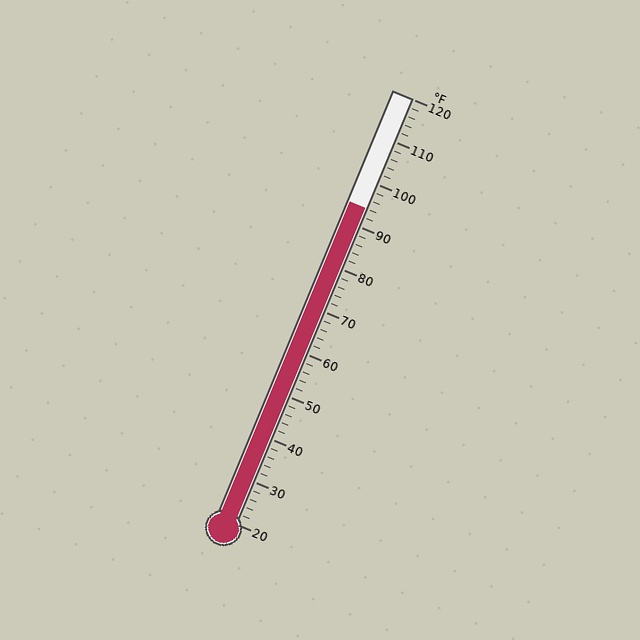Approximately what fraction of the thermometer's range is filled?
The thermometer is filled to approximately 75% of its range.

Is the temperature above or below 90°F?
The temperature is above 90°F.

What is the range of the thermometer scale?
The thermometer scale ranges from 20°F to 120°F.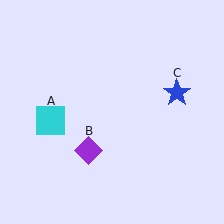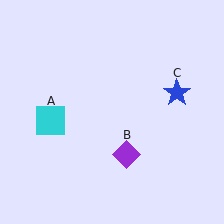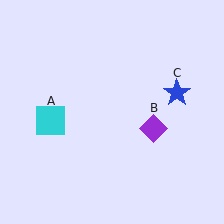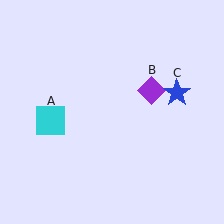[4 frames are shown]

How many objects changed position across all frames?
1 object changed position: purple diamond (object B).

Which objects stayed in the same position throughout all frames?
Cyan square (object A) and blue star (object C) remained stationary.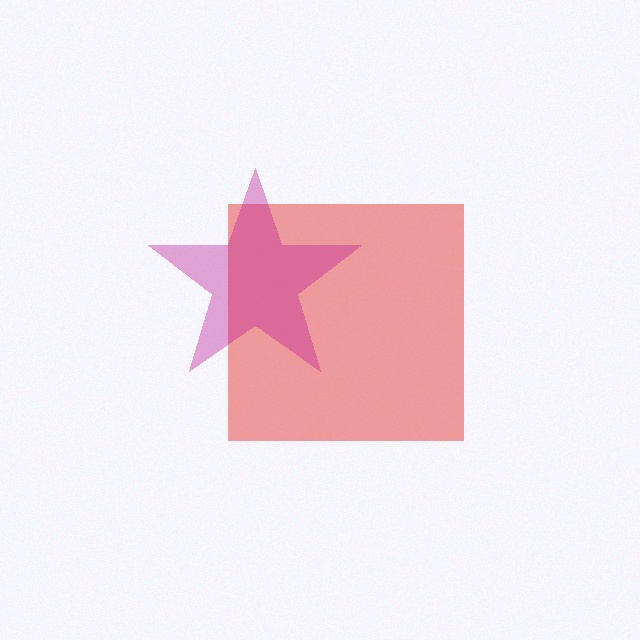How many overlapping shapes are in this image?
There are 2 overlapping shapes in the image.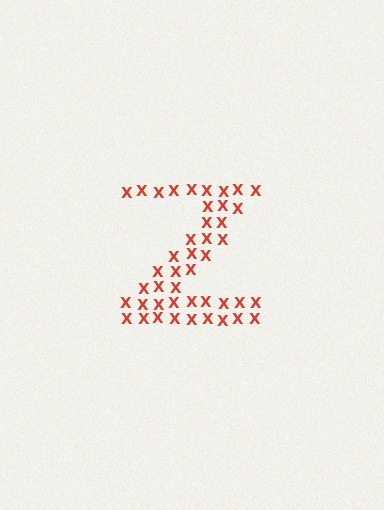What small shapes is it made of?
It is made of small letter X's.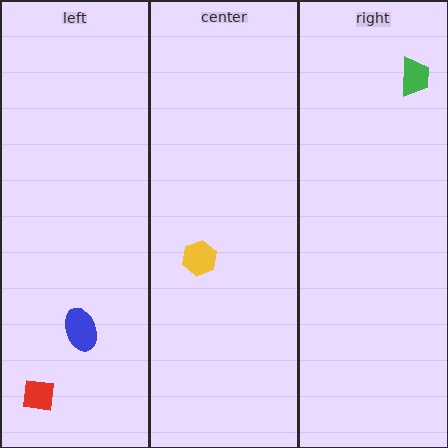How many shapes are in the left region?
2.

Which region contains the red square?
The left region.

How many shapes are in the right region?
1.